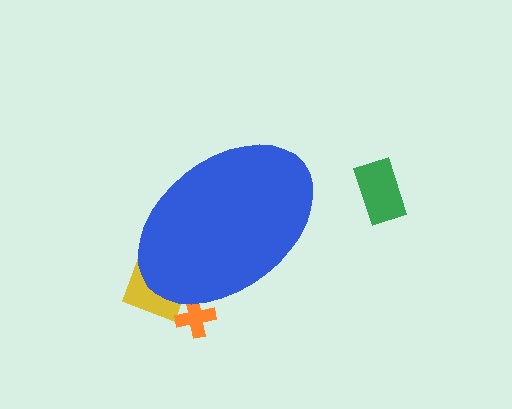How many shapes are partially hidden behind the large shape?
2 shapes are partially hidden.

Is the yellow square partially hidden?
Yes, the yellow square is partially hidden behind the blue ellipse.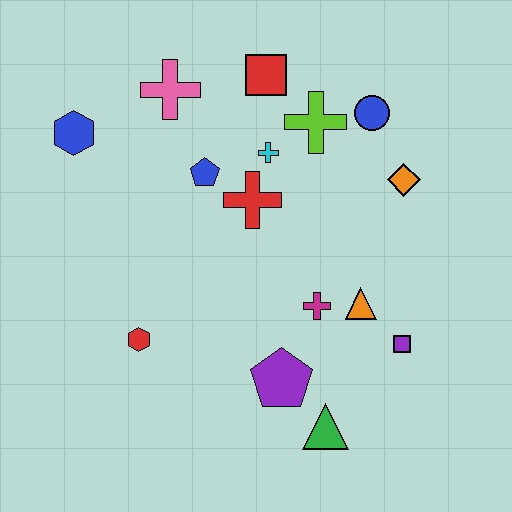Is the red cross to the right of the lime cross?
No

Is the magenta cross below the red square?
Yes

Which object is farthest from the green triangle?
The blue hexagon is farthest from the green triangle.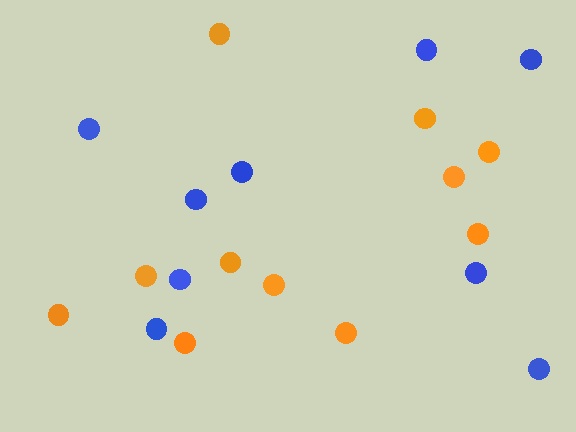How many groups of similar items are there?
There are 2 groups: one group of orange circles (11) and one group of blue circles (9).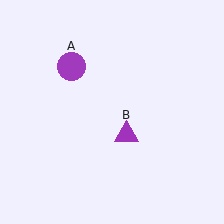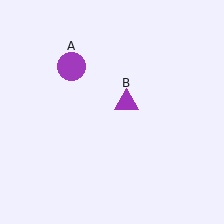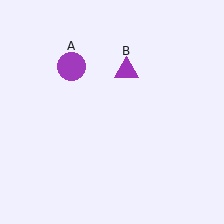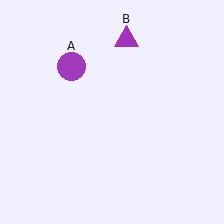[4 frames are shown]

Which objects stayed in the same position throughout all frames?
Purple circle (object A) remained stationary.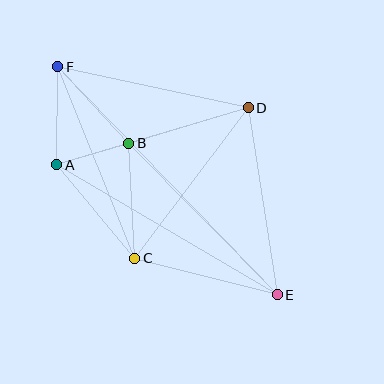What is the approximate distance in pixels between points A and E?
The distance between A and E is approximately 256 pixels.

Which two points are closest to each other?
Points A and B are closest to each other.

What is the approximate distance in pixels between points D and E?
The distance between D and E is approximately 189 pixels.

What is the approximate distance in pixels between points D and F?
The distance between D and F is approximately 195 pixels.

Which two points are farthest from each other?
Points E and F are farthest from each other.